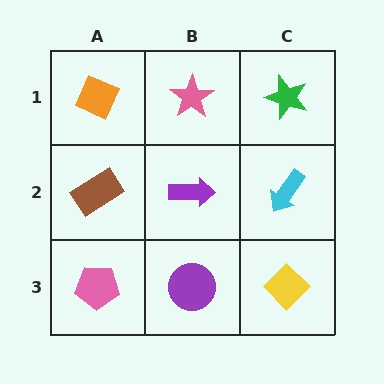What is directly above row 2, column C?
A green star.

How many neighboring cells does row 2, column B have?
4.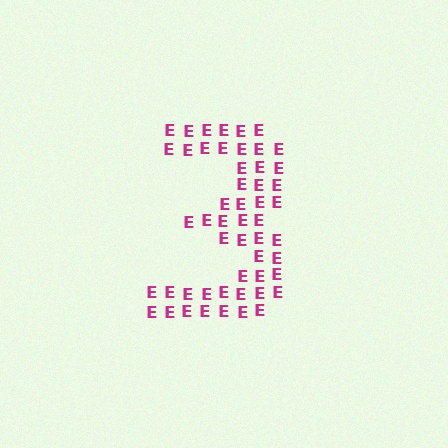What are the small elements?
The small elements are letter E's.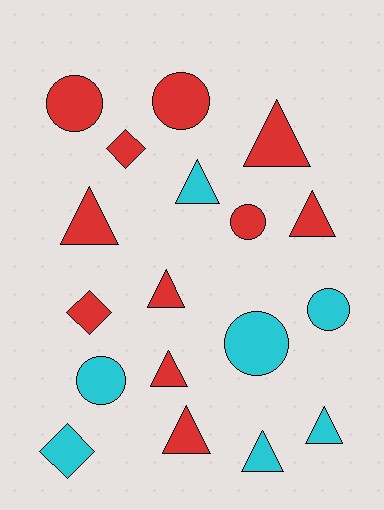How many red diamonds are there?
There are 2 red diamonds.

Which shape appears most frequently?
Triangle, with 9 objects.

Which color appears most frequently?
Red, with 11 objects.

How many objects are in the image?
There are 18 objects.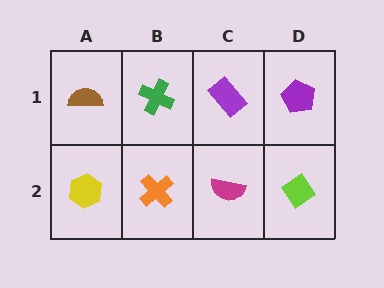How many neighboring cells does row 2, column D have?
2.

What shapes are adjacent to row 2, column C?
A purple rectangle (row 1, column C), an orange cross (row 2, column B), a lime diamond (row 2, column D).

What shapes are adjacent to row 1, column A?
A yellow hexagon (row 2, column A), a green cross (row 1, column B).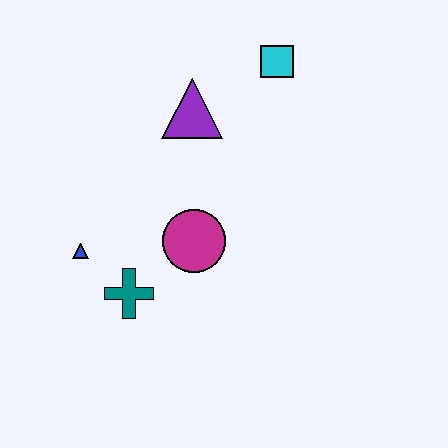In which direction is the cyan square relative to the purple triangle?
The cyan square is to the right of the purple triangle.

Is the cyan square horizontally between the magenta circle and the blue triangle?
No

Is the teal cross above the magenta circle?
No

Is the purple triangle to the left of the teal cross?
No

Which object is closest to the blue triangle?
The teal cross is closest to the blue triangle.